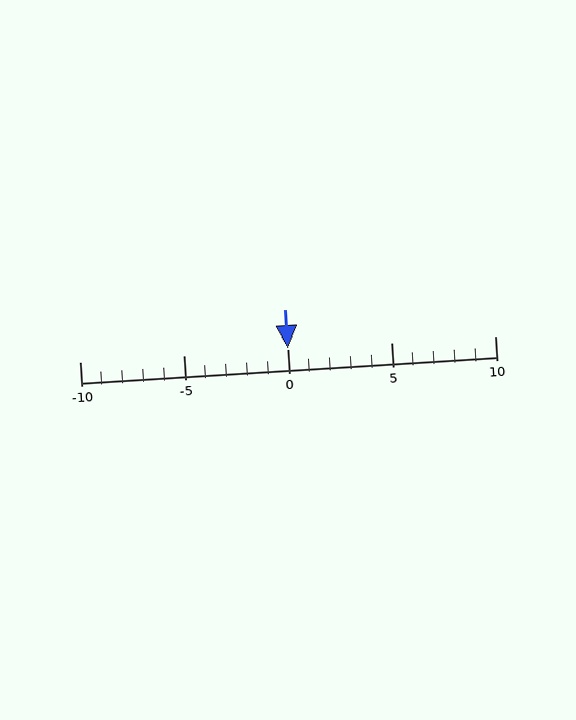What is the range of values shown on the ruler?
The ruler shows values from -10 to 10.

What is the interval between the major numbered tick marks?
The major tick marks are spaced 5 units apart.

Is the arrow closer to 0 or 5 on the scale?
The arrow is closer to 0.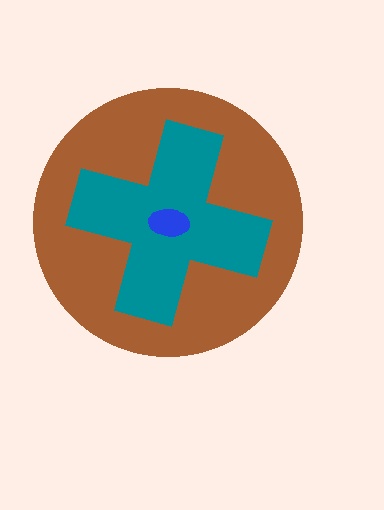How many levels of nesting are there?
3.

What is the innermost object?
The blue ellipse.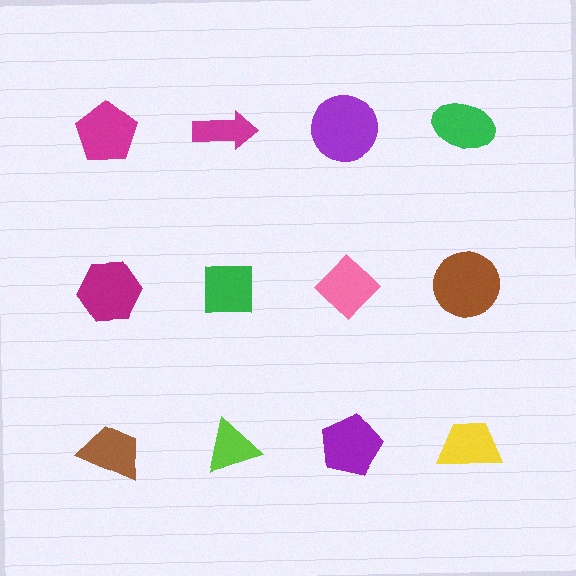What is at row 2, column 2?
A green square.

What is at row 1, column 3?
A purple circle.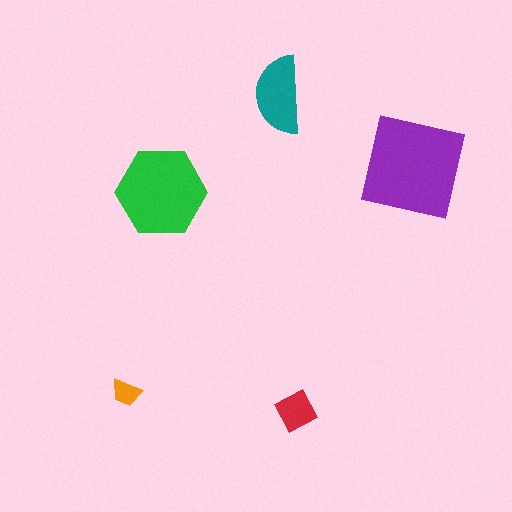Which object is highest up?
The teal semicircle is topmost.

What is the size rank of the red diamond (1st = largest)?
4th.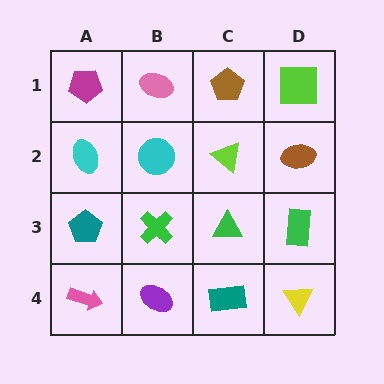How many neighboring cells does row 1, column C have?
3.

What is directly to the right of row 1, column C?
A lime square.